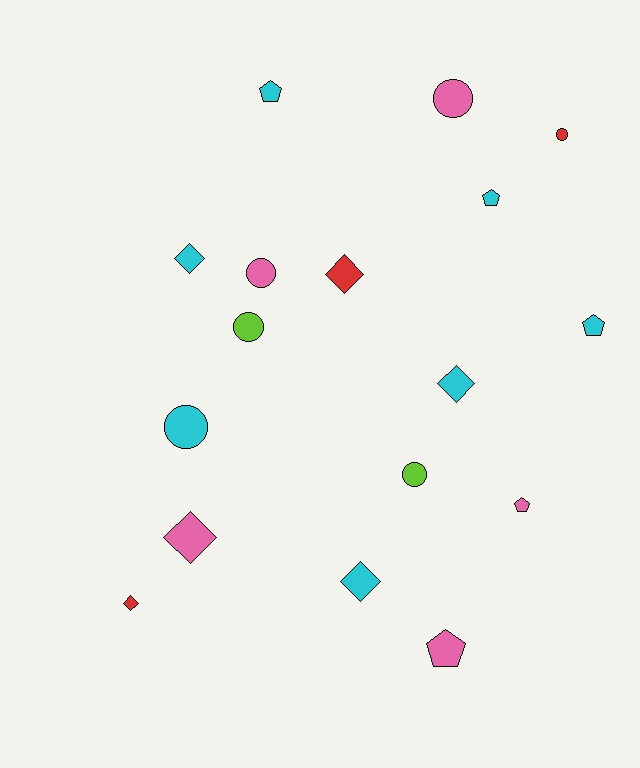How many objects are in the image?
There are 17 objects.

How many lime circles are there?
There are 2 lime circles.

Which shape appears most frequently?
Circle, with 6 objects.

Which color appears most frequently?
Cyan, with 7 objects.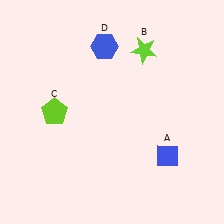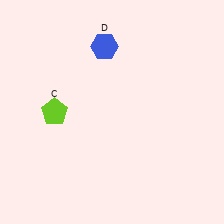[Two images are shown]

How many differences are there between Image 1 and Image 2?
There are 2 differences between the two images.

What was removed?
The blue diamond (A), the lime star (B) were removed in Image 2.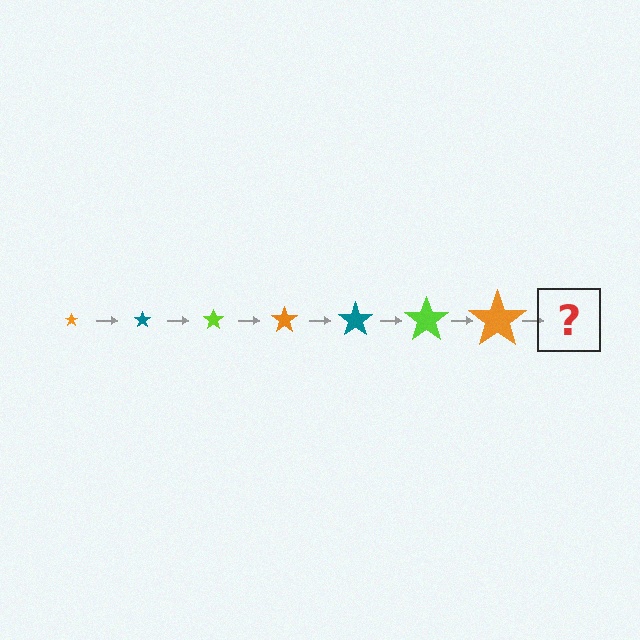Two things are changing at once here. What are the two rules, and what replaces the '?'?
The two rules are that the star grows larger each step and the color cycles through orange, teal, and lime. The '?' should be a teal star, larger than the previous one.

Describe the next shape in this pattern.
It should be a teal star, larger than the previous one.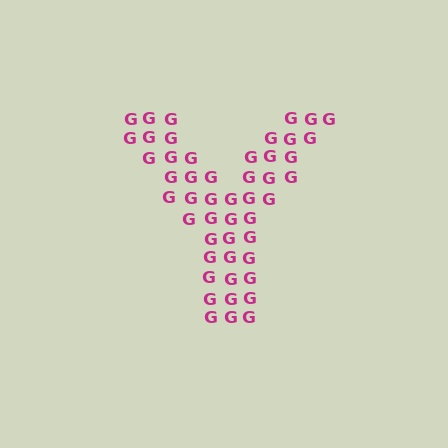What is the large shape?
The large shape is the letter Y.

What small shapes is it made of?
It is made of small letter G's.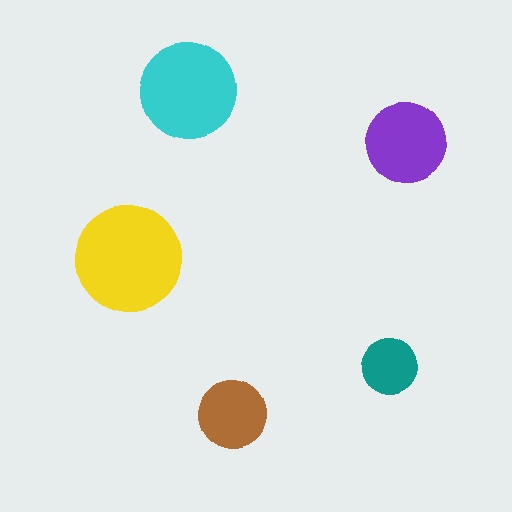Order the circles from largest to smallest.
the yellow one, the cyan one, the purple one, the brown one, the teal one.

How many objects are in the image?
There are 5 objects in the image.